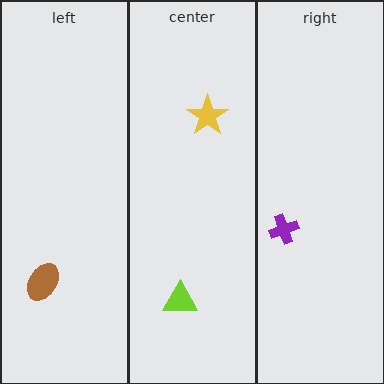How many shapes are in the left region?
1.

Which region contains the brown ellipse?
The left region.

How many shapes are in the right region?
1.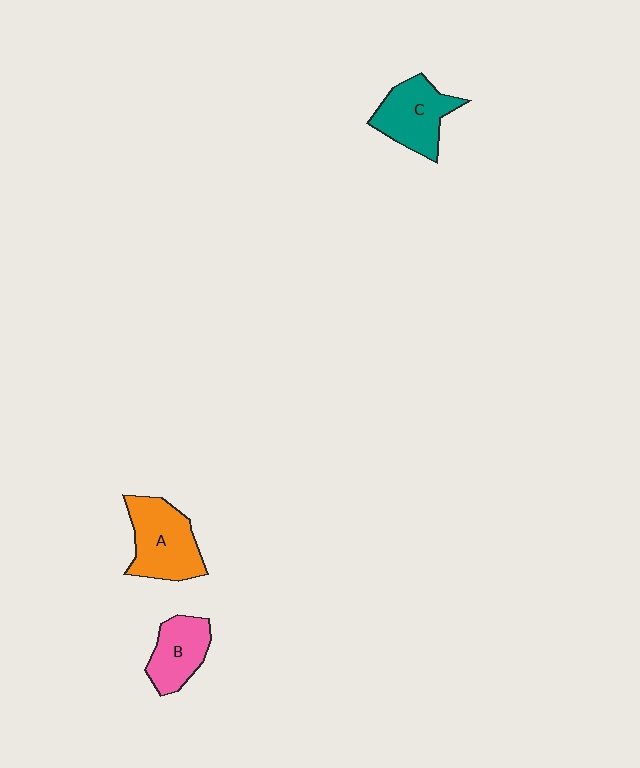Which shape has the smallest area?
Shape B (pink).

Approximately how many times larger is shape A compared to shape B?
Approximately 1.4 times.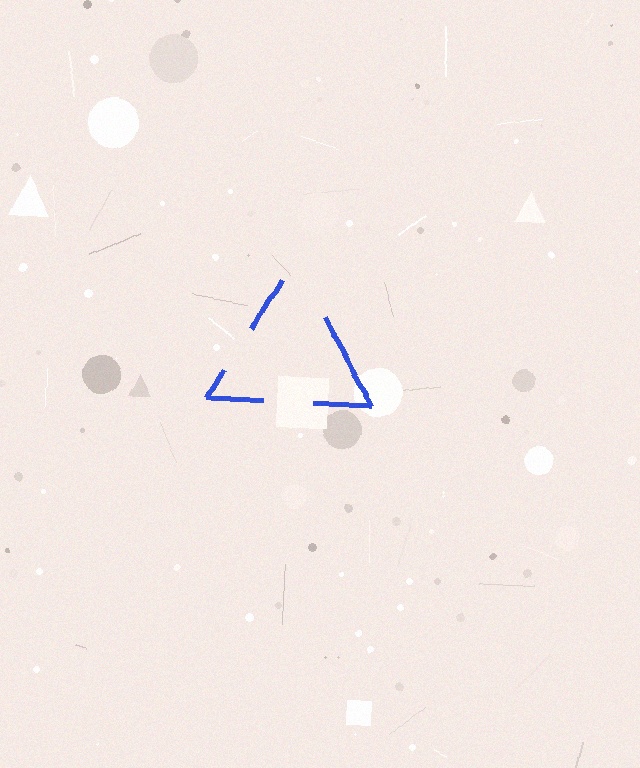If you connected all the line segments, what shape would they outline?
They would outline a triangle.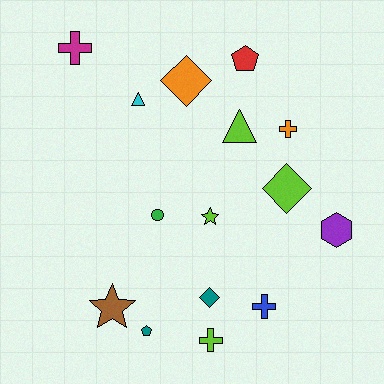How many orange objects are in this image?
There are 2 orange objects.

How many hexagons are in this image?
There is 1 hexagon.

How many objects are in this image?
There are 15 objects.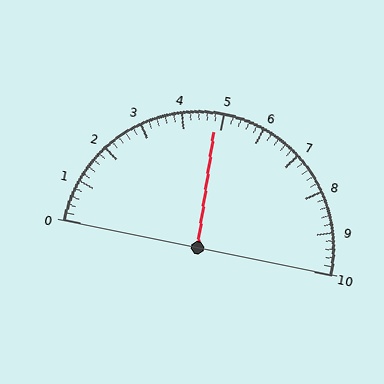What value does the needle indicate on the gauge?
The needle indicates approximately 4.8.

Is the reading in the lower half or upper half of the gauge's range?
The reading is in the lower half of the range (0 to 10).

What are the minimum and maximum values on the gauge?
The gauge ranges from 0 to 10.